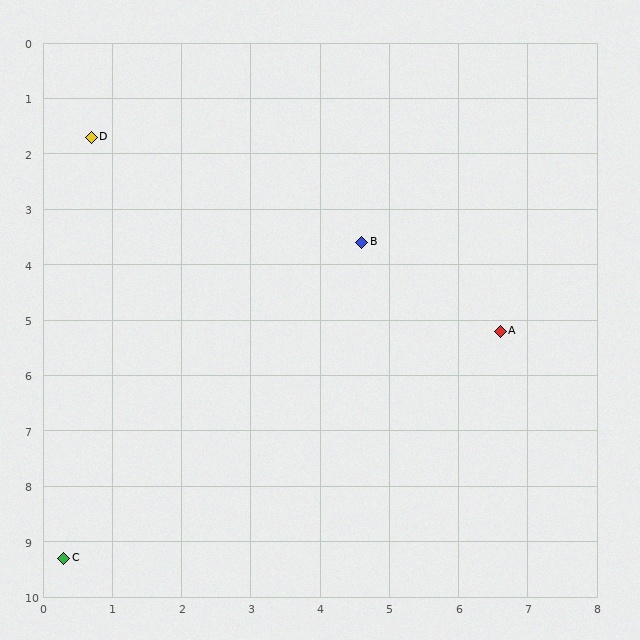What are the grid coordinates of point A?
Point A is at approximately (6.6, 5.2).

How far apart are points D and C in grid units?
Points D and C are about 7.6 grid units apart.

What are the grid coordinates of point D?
Point D is at approximately (0.7, 1.7).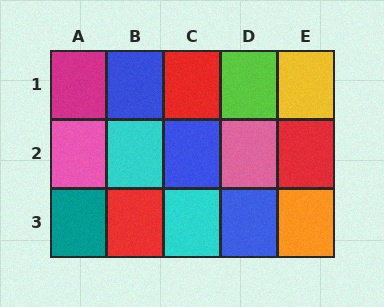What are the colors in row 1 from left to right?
Magenta, blue, red, lime, yellow.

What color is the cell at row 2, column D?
Pink.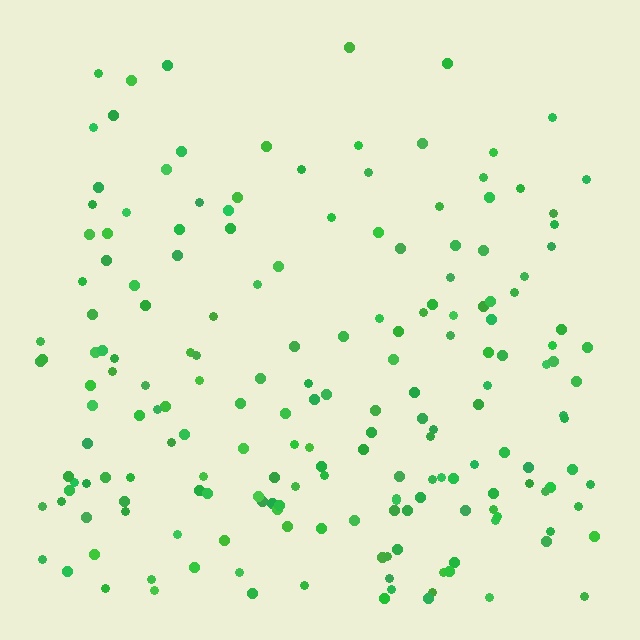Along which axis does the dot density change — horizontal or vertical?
Vertical.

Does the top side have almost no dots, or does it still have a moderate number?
Still a moderate number, just noticeably fewer than the bottom.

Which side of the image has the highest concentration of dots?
The bottom.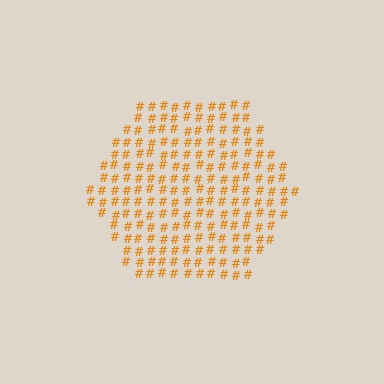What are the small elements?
The small elements are hash symbols.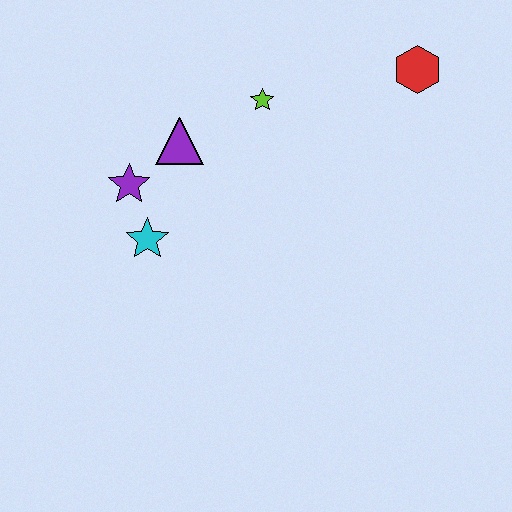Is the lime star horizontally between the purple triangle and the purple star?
No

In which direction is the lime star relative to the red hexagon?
The lime star is to the left of the red hexagon.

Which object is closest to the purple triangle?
The purple star is closest to the purple triangle.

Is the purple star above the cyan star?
Yes